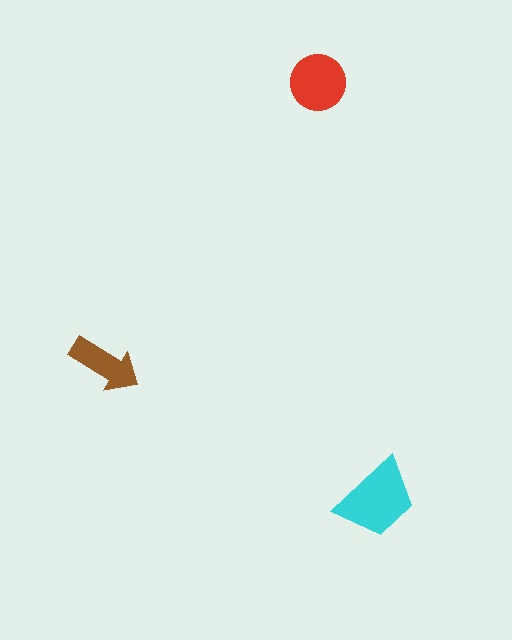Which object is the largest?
The cyan trapezoid.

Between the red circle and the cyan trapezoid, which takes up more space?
The cyan trapezoid.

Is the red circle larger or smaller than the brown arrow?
Larger.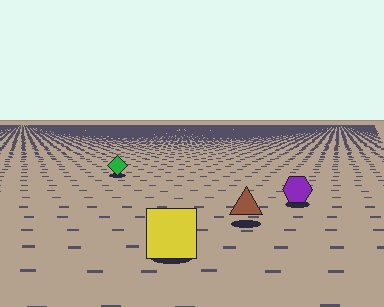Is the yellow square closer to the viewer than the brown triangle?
Yes. The yellow square is closer — you can tell from the texture gradient: the ground texture is coarser near it.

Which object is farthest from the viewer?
The green diamond is farthest from the viewer. It appears smaller and the ground texture around it is denser.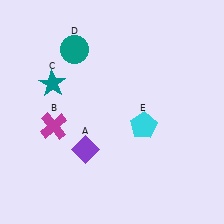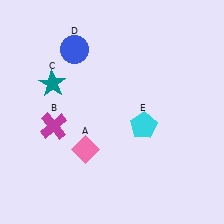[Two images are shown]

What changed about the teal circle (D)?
In Image 1, D is teal. In Image 2, it changed to blue.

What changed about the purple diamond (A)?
In Image 1, A is purple. In Image 2, it changed to pink.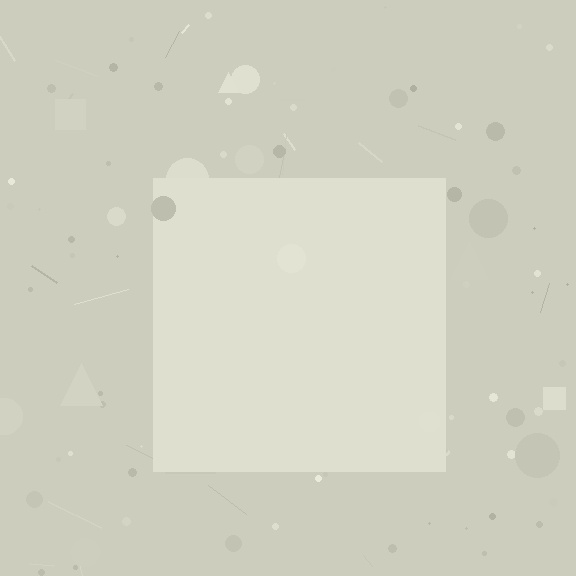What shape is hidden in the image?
A square is hidden in the image.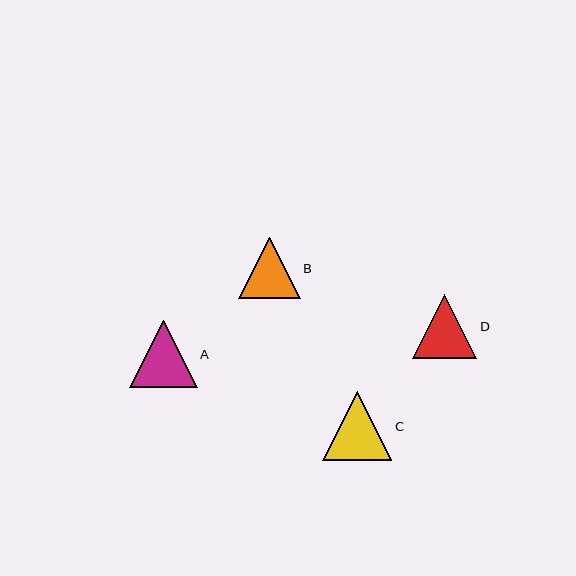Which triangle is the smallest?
Triangle B is the smallest with a size of approximately 61 pixels.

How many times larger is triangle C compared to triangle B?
Triangle C is approximately 1.1 times the size of triangle B.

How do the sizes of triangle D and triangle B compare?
Triangle D and triangle B are approximately the same size.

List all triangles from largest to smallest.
From largest to smallest: C, A, D, B.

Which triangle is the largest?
Triangle C is the largest with a size of approximately 69 pixels.